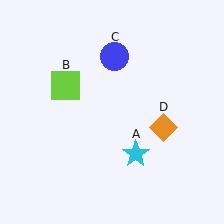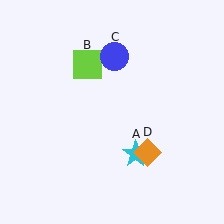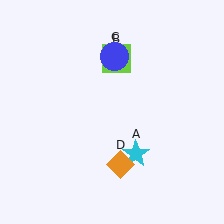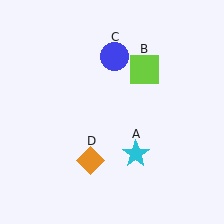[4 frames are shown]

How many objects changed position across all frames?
2 objects changed position: lime square (object B), orange diamond (object D).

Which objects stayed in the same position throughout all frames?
Cyan star (object A) and blue circle (object C) remained stationary.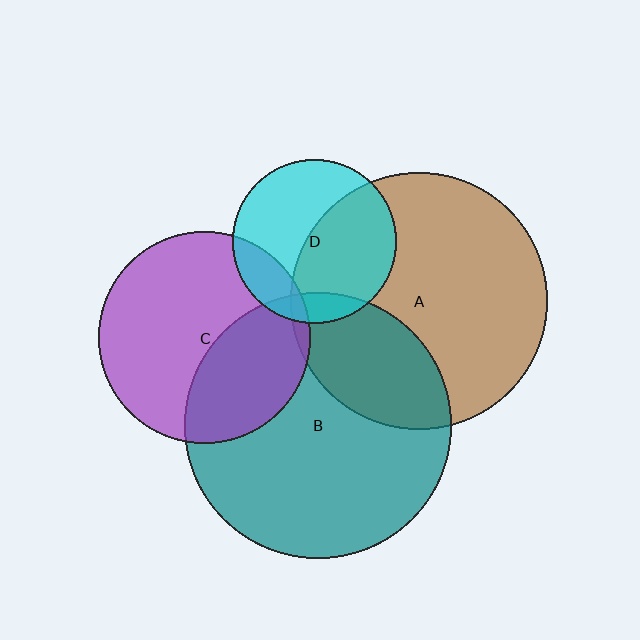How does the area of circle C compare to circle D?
Approximately 1.7 times.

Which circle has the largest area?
Circle B (teal).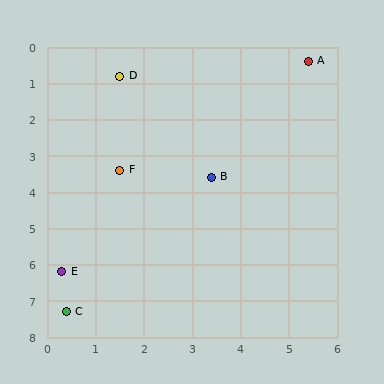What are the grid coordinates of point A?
Point A is at approximately (5.4, 0.4).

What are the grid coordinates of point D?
Point D is at approximately (1.5, 0.8).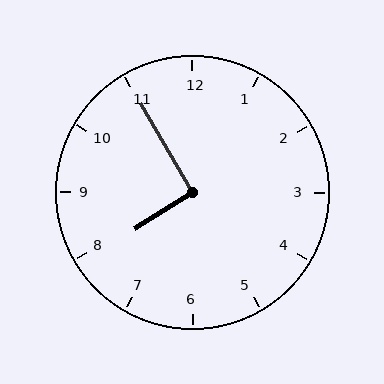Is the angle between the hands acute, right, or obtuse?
It is right.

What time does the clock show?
7:55.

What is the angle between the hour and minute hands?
Approximately 92 degrees.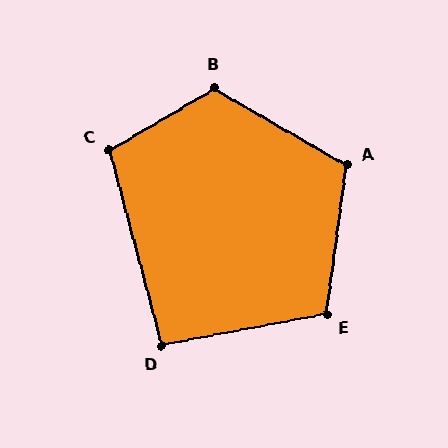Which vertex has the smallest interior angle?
D, at approximately 94 degrees.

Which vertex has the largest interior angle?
B, at approximately 119 degrees.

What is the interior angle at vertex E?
Approximately 109 degrees (obtuse).